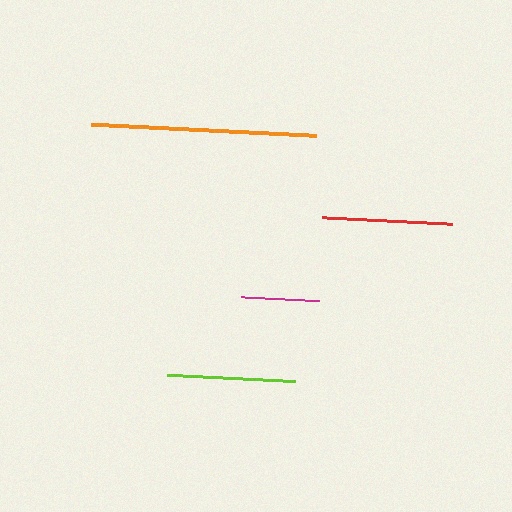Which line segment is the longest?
The orange line is the longest at approximately 225 pixels.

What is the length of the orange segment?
The orange segment is approximately 225 pixels long.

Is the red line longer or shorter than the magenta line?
The red line is longer than the magenta line.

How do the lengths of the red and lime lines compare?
The red and lime lines are approximately the same length.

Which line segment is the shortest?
The magenta line is the shortest at approximately 77 pixels.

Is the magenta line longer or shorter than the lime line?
The lime line is longer than the magenta line.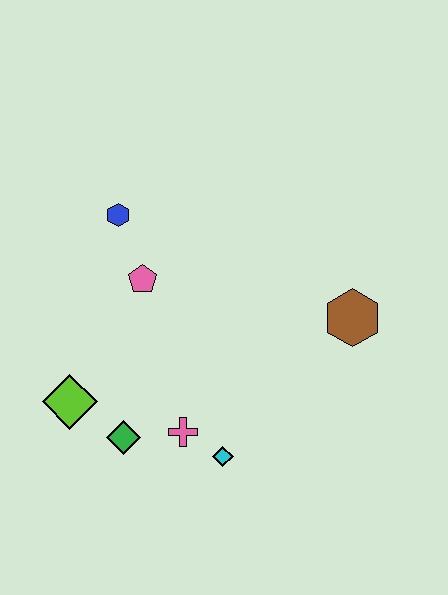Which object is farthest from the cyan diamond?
The blue hexagon is farthest from the cyan diamond.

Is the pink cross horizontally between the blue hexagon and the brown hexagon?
Yes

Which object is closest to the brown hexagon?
The cyan diamond is closest to the brown hexagon.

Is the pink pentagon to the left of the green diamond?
No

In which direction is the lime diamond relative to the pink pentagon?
The lime diamond is below the pink pentagon.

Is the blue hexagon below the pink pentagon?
No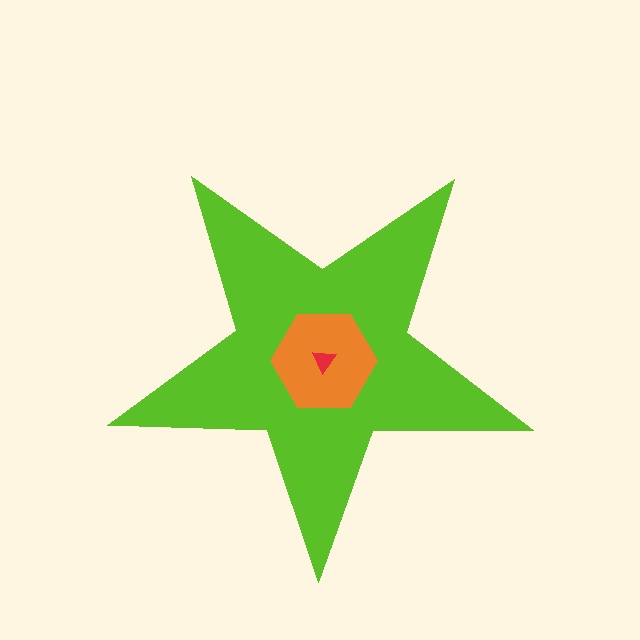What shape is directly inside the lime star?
The orange hexagon.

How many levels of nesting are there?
3.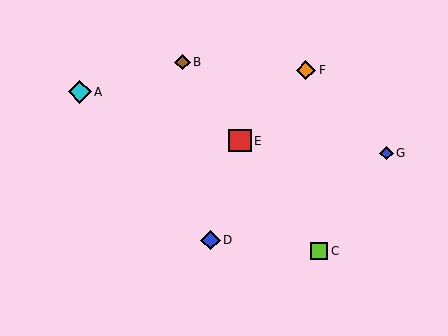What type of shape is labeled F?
Shape F is an orange diamond.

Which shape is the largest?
The red square (labeled E) is the largest.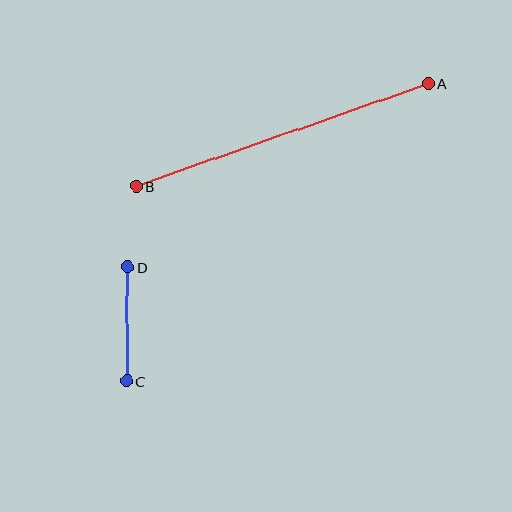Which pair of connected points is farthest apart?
Points A and B are farthest apart.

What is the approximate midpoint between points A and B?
The midpoint is at approximately (282, 135) pixels.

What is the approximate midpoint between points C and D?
The midpoint is at approximately (127, 324) pixels.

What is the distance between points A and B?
The distance is approximately 310 pixels.